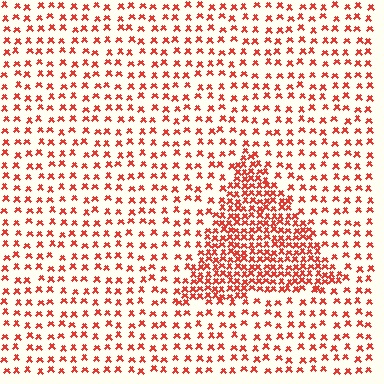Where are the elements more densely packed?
The elements are more densely packed inside the triangle boundary.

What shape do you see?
I see a triangle.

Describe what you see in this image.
The image contains small red elements arranged at two different densities. A triangle-shaped region is visible where the elements are more densely packed than the surrounding area.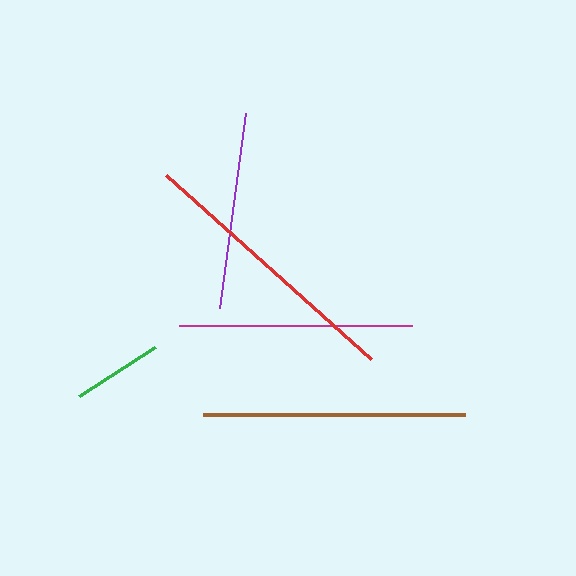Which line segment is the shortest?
The green line is the shortest at approximately 90 pixels.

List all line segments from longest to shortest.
From longest to shortest: red, brown, magenta, purple, green.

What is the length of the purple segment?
The purple segment is approximately 197 pixels long.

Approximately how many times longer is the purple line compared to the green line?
The purple line is approximately 2.2 times the length of the green line.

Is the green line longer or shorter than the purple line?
The purple line is longer than the green line.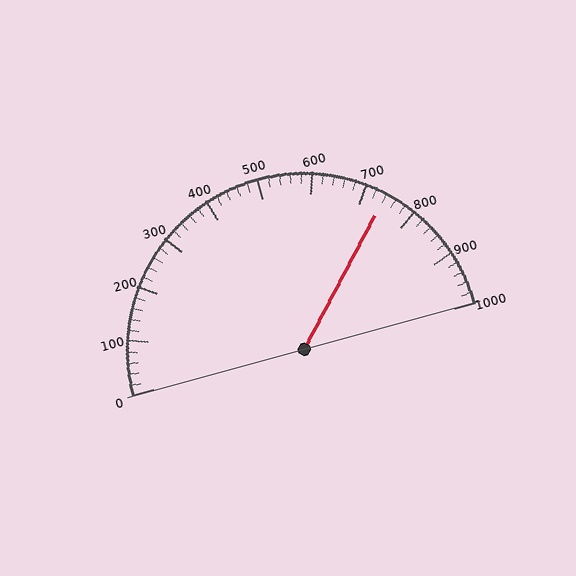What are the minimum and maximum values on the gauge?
The gauge ranges from 0 to 1000.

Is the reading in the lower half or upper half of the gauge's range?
The reading is in the upper half of the range (0 to 1000).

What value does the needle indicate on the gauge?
The needle indicates approximately 740.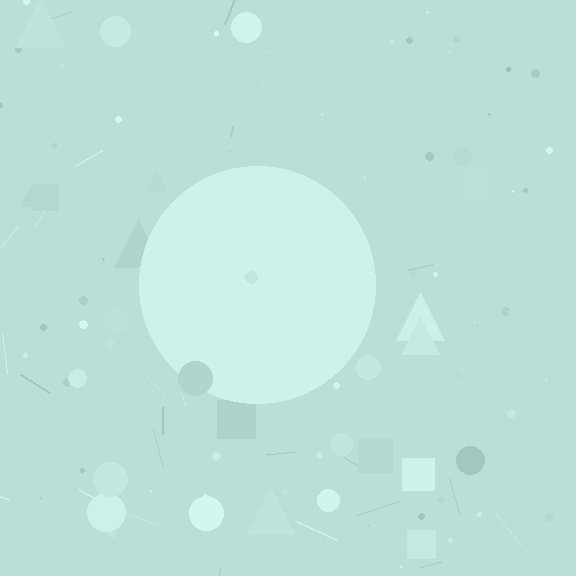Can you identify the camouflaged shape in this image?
The camouflaged shape is a circle.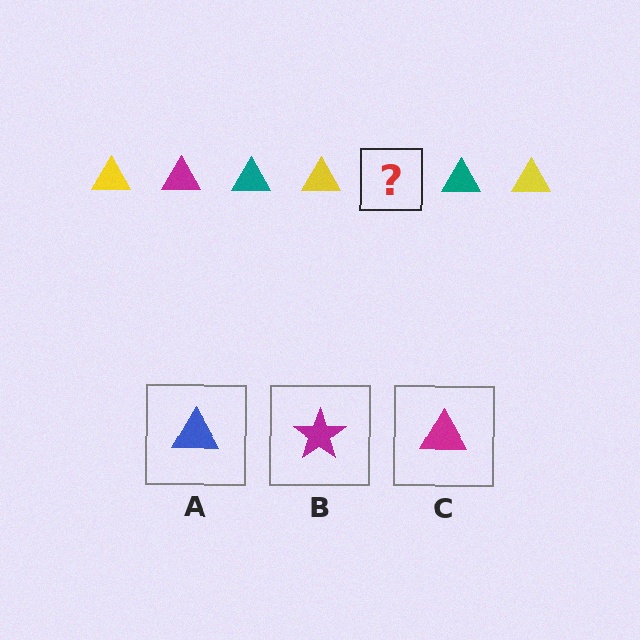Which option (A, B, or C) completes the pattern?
C.